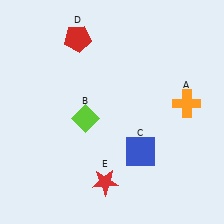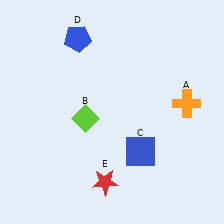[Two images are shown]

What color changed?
The pentagon (D) changed from red in Image 1 to blue in Image 2.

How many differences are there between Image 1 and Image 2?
There is 1 difference between the two images.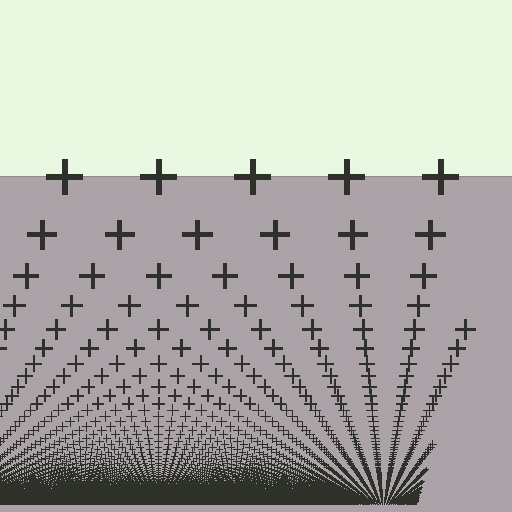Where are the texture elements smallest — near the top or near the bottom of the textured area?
Near the bottom.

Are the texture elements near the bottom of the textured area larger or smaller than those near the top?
Smaller. The gradient is inverted — elements near the bottom are smaller and denser.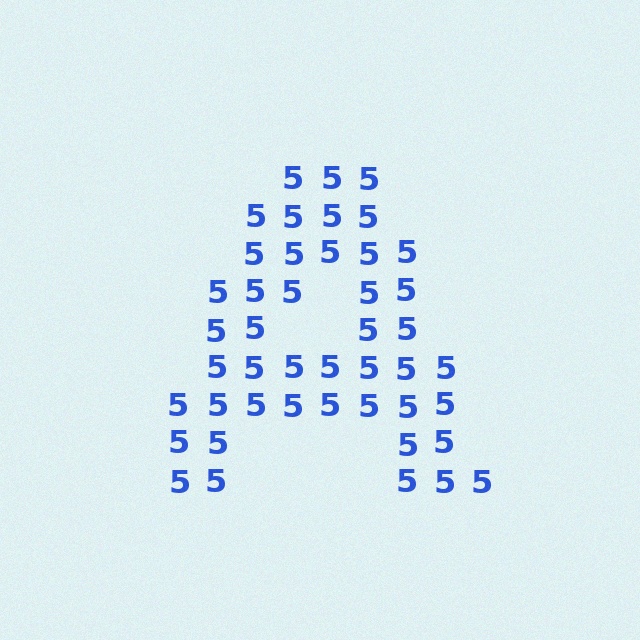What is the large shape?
The large shape is the letter A.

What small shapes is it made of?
It is made of small digit 5's.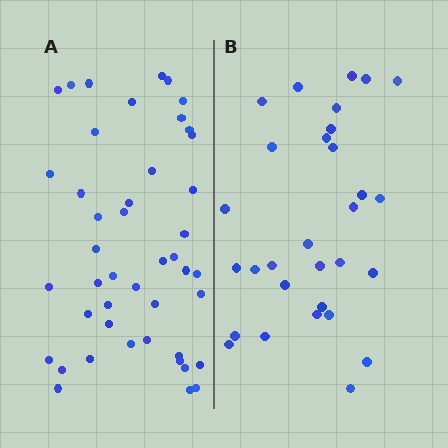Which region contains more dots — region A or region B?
Region A (the left region) has more dots.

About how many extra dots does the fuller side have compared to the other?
Region A has approximately 15 more dots than region B.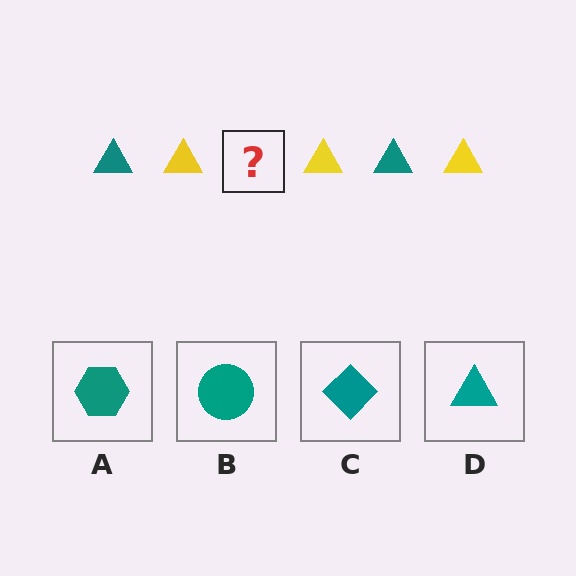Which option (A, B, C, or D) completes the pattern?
D.